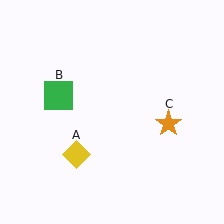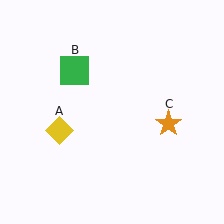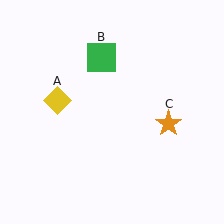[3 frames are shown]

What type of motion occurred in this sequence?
The yellow diamond (object A), green square (object B) rotated clockwise around the center of the scene.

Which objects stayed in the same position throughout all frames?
Orange star (object C) remained stationary.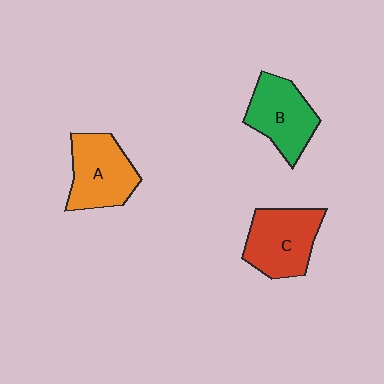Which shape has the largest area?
Shape C (red).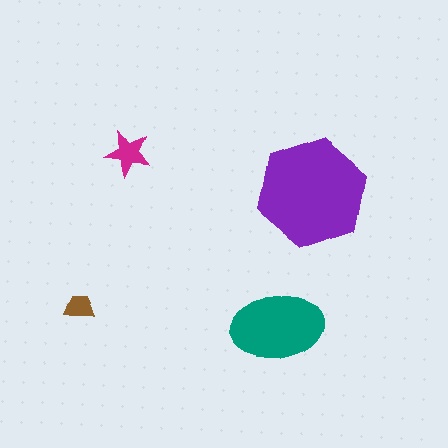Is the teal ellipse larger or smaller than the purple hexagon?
Smaller.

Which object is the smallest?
The brown trapezoid.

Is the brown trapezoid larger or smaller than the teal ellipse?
Smaller.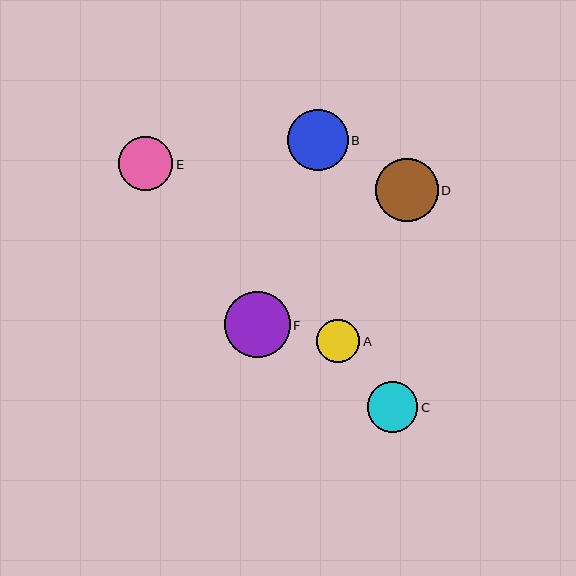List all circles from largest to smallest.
From largest to smallest: F, D, B, E, C, A.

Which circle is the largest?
Circle F is the largest with a size of approximately 66 pixels.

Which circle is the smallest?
Circle A is the smallest with a size of approximately 44 pixels.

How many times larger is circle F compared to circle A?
Circle F is approximately 1.5 times the size of circle A.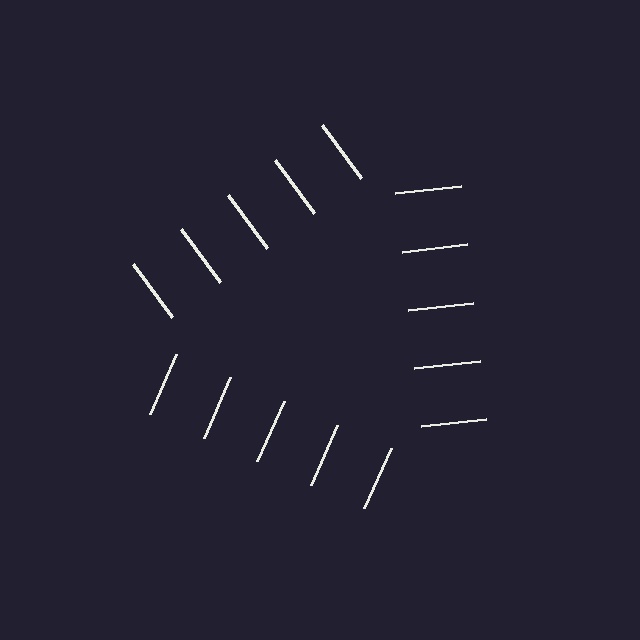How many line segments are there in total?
15 — 5 along each of the 3 edges.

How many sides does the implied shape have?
3 sides — the line-ends trace a triangle.